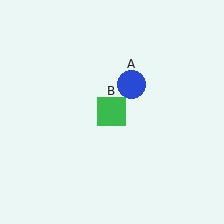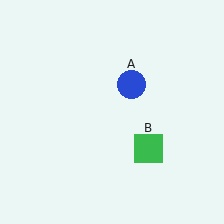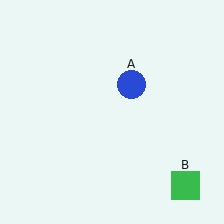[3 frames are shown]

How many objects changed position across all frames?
1 object changed position: green square (object B).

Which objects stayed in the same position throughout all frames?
Blue circle (object A) remained stationary.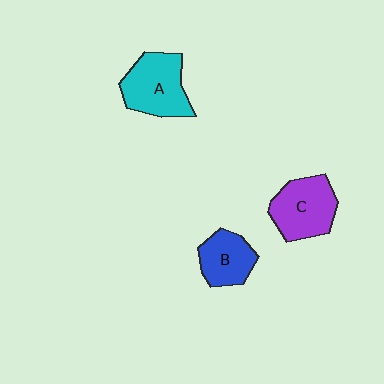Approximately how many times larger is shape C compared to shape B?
Approximately 1.3 times.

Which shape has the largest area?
Shape A (cyan).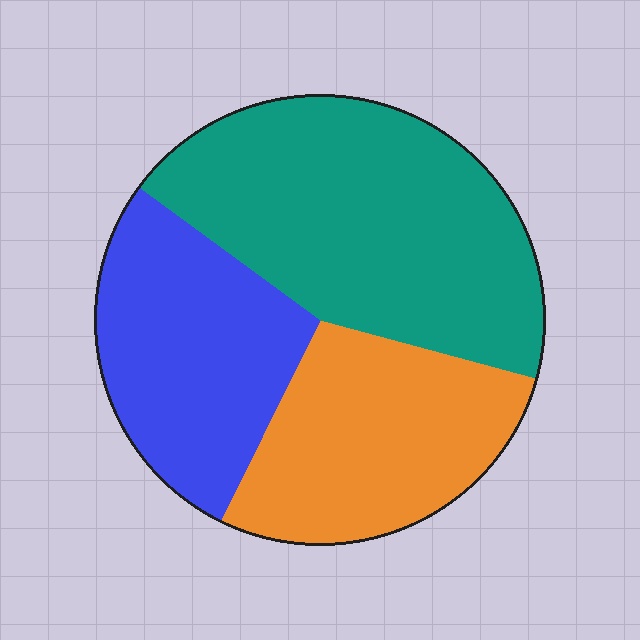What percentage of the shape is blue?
Blue covers about 30% of the shape.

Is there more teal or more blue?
Teal.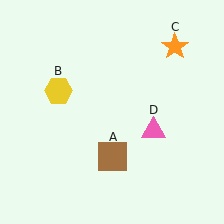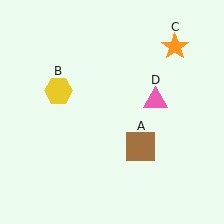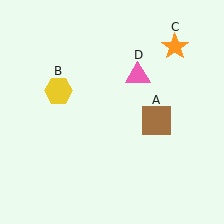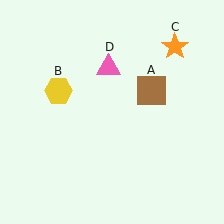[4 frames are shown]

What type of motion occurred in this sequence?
The brown square (object A), pink triangle (object D) rotated counterclockwise around the center of the scene.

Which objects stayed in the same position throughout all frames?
Yellow hexagon (object B) and orange star (object C) remained stationary.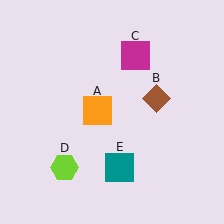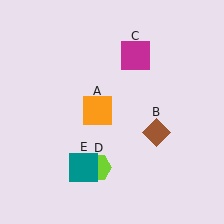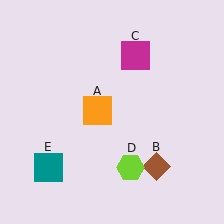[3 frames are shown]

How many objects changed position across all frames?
3 objects changed position: brown diamond (object B), lime hexagon (object D), teal square (object E).